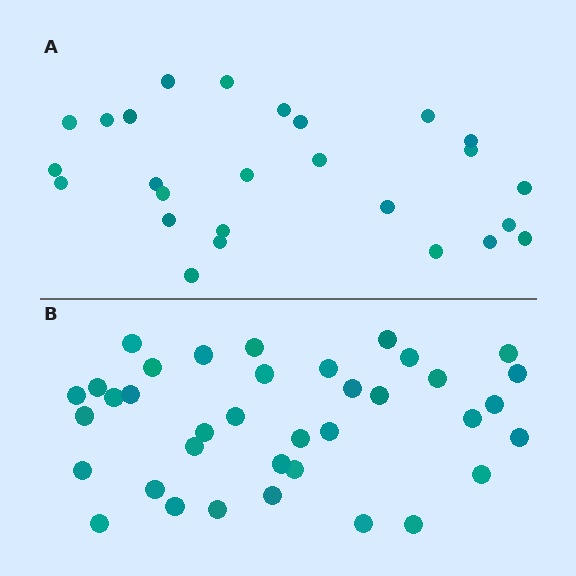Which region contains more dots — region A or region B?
Region B (the bottom region) has more dots.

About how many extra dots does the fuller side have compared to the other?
Region B has roughly 12 or so more dots than region A.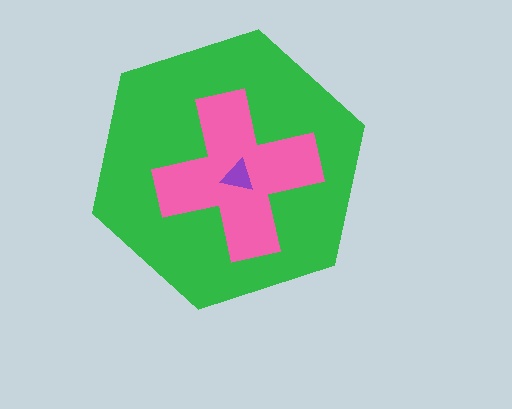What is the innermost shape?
The purple triangle.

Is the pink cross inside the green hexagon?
Yes.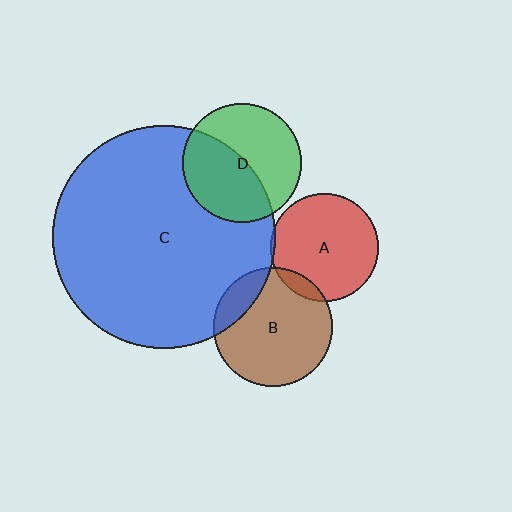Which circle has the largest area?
Circle C (blue).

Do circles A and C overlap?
Yes.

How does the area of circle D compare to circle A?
Approximately 1.2 times.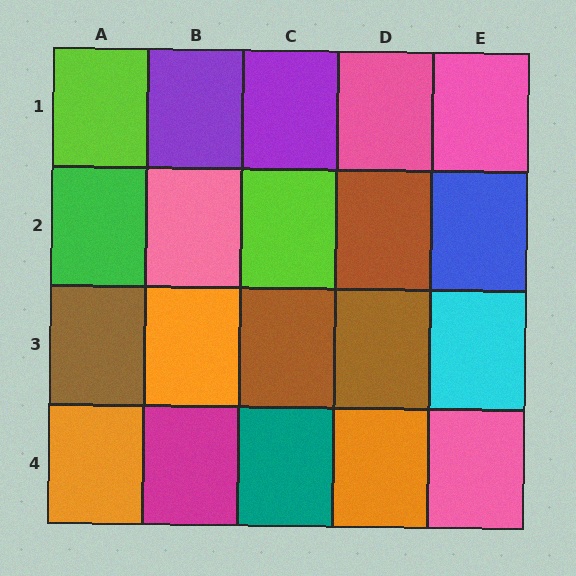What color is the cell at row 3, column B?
Orange.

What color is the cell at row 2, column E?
Blue.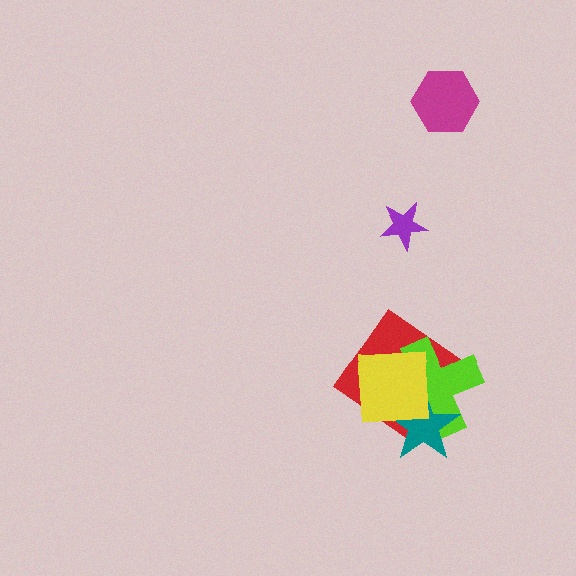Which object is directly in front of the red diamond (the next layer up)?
The lime cross is directly in front of the red diamond.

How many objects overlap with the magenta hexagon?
0 objects overlap with the magenta hexagon.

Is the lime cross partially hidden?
Yes, it is partially covered by another shape.